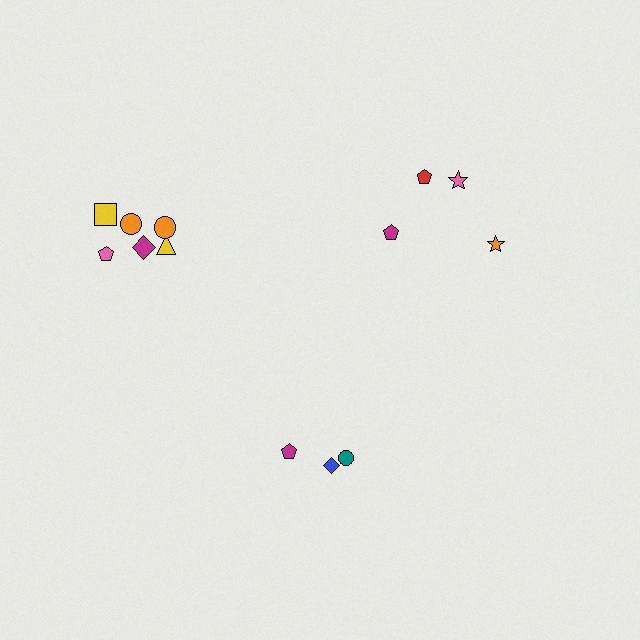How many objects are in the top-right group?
There are 4 objects.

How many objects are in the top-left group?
There are 6 objects.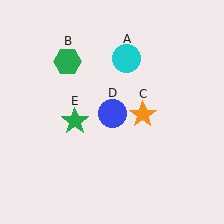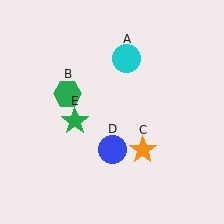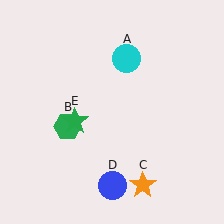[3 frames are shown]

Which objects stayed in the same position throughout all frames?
Cyan circle (object A) and green star (object E) remained stationary.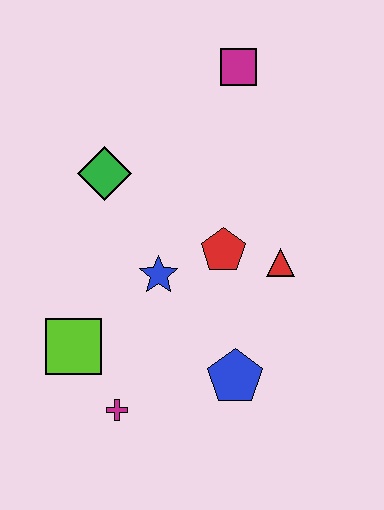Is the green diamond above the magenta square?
No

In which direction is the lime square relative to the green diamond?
The lime square is below the green diamond.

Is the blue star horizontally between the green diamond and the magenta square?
Yes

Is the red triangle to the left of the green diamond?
No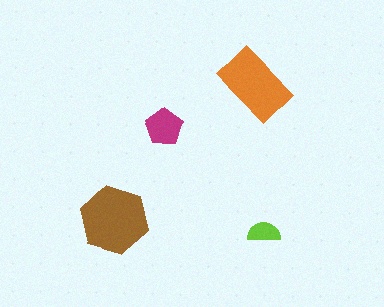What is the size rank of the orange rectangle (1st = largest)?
2nd.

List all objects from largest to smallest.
The brown hexagon, the orange rectangle, the magenta pentagon, the lime semicircle.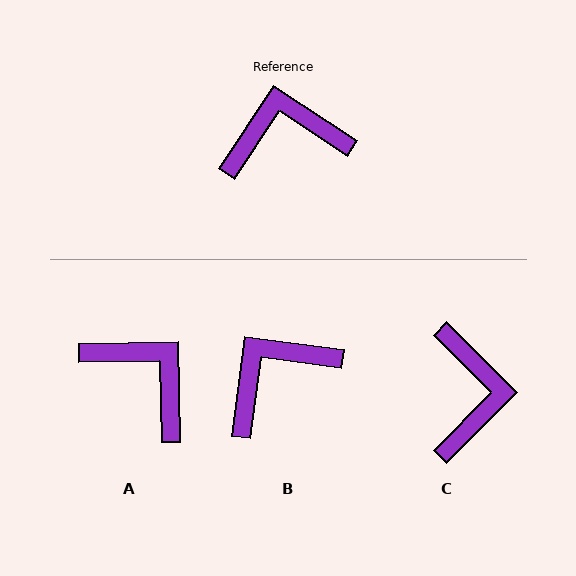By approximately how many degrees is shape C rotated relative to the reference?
Approximately 102 degrees clockwise.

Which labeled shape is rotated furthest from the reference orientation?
C, about 102 degrees away.